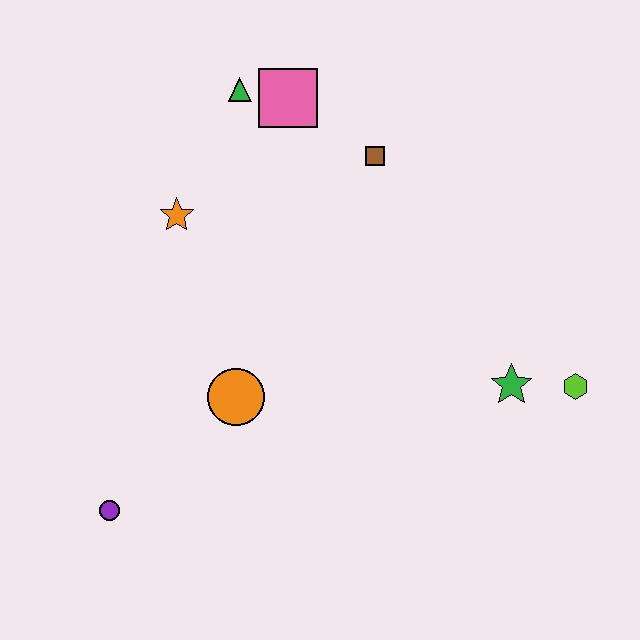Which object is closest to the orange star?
The green triangle is closest to the orange star.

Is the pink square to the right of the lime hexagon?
No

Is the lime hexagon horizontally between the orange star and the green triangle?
No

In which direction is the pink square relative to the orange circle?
The pink square is above the orange circle.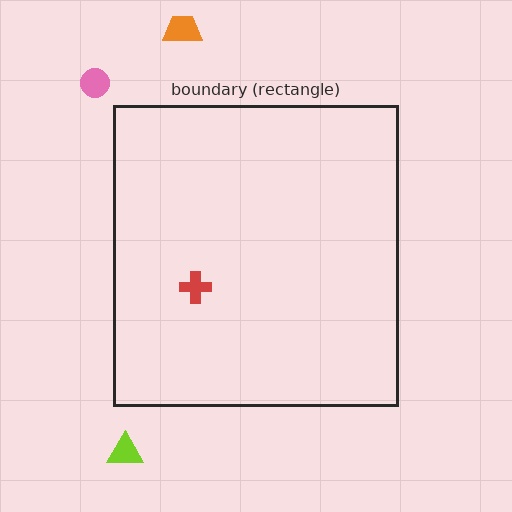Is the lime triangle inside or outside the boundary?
Outside.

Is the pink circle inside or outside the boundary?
Outside.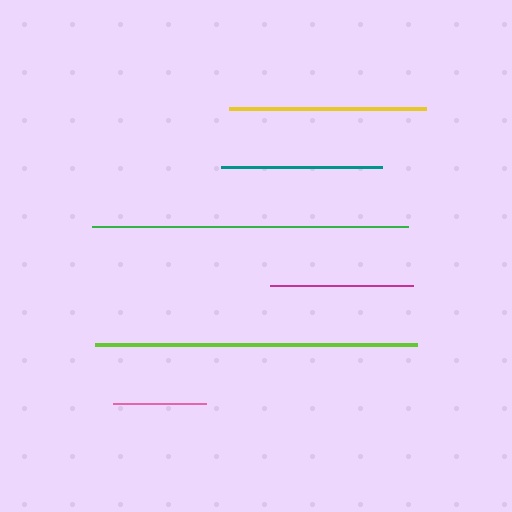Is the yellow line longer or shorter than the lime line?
The lime line is longer than the yellow line.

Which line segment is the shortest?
The pink line is the shortest at approximately 93 pixels.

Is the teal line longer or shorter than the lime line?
The lime line is longer than the teal line.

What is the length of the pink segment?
The pink segment is approximately 93 pixels long.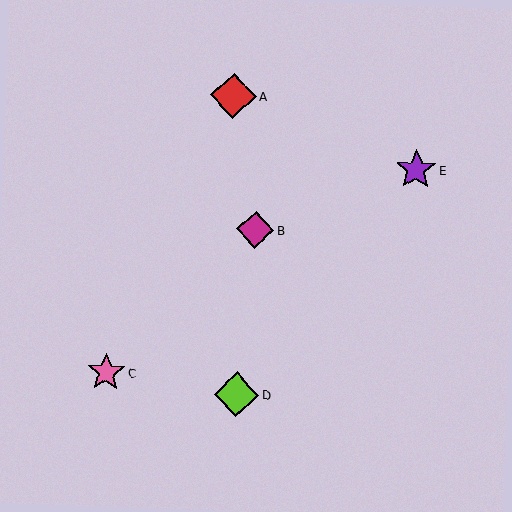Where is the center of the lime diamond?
The center of the lime diamond is at (236, 395).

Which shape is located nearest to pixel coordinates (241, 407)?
The lime diamond (labeled D) at (236, 395) is nearest to that location.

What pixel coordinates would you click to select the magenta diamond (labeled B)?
Click at (255, 230) to select the magenta diamond B.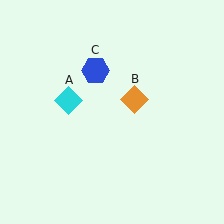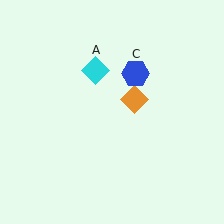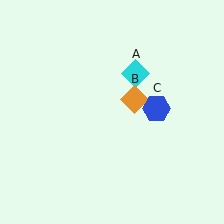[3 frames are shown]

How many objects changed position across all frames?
2 objects changed position: cyan diamond (object A), blue hexagon (object C).